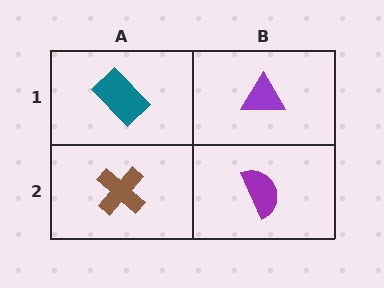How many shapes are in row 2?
2 shapes.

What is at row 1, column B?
A purple triangle.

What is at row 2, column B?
A purple semicircle.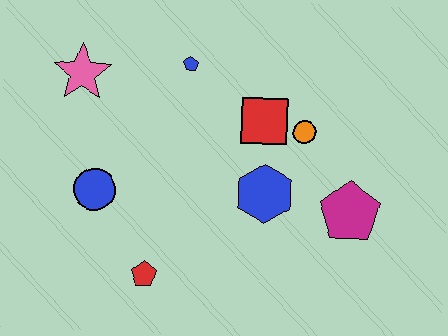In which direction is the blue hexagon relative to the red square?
The blue hexagon is below the red square.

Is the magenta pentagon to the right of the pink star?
Yes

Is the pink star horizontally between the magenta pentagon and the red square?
No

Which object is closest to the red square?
The orange circle is closest to the red square.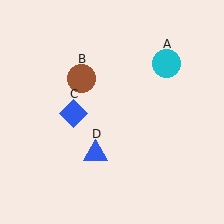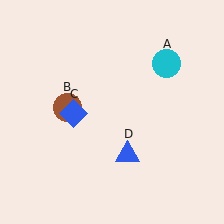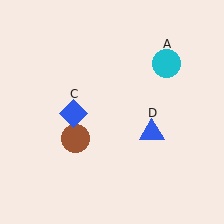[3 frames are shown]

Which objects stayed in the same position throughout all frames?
Cyan circle (object A) and blue diamond (object C) remained stationary.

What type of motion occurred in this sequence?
The brown circle (object B), blue triangle (object D) rotated counterclockwise around the center of the scene.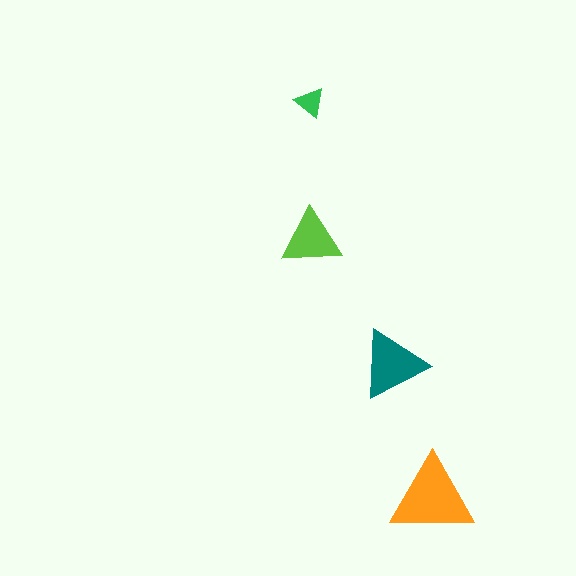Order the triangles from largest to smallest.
the orange one, the teal one, the lime one, the green one.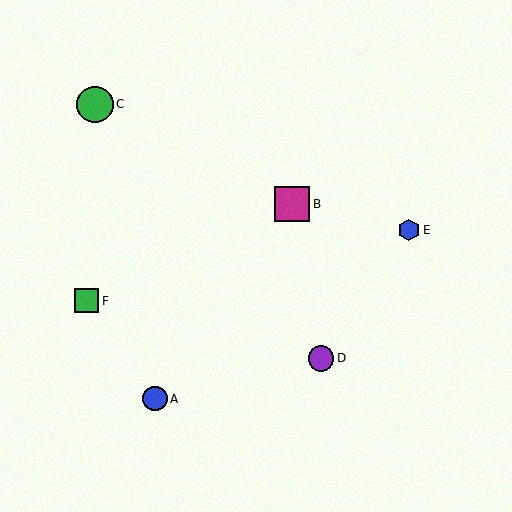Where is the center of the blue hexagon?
The center of the blue hexagon is at (409, 230).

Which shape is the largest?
The green circle (labeled C) is the largest.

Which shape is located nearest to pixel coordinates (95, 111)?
The green circle (labeled C) at (95, 104) is nearest to that location.